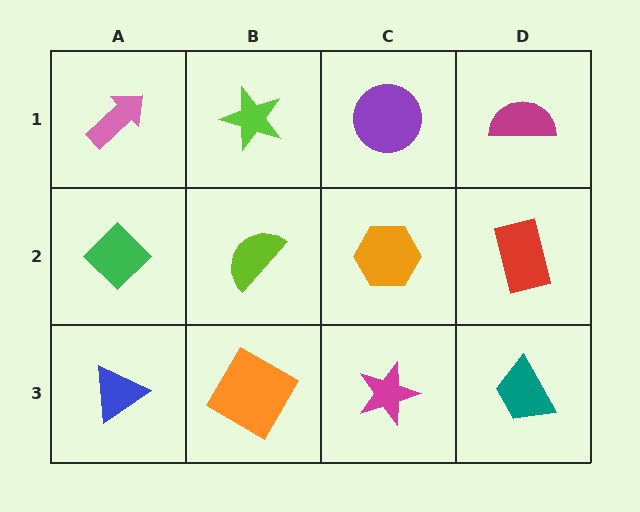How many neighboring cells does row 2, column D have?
3.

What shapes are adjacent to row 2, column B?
A lime star (row 1, column B), an orange square (row 3, column B), a green diamond (row 2, column A), an orange hexagon (row 2, column C).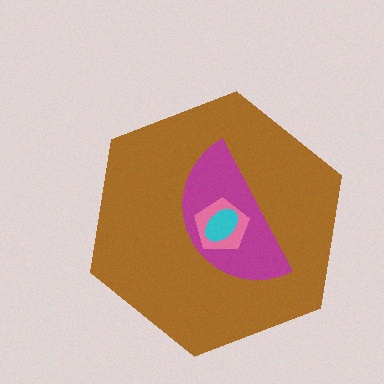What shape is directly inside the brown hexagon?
The magenta semicircle.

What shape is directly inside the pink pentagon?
The cyan ellipse.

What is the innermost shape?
The cyan ellipse.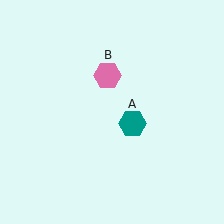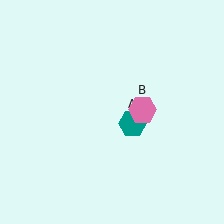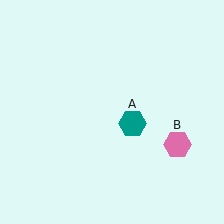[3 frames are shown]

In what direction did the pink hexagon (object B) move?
The pink hexagon (object B) moved down and to the right.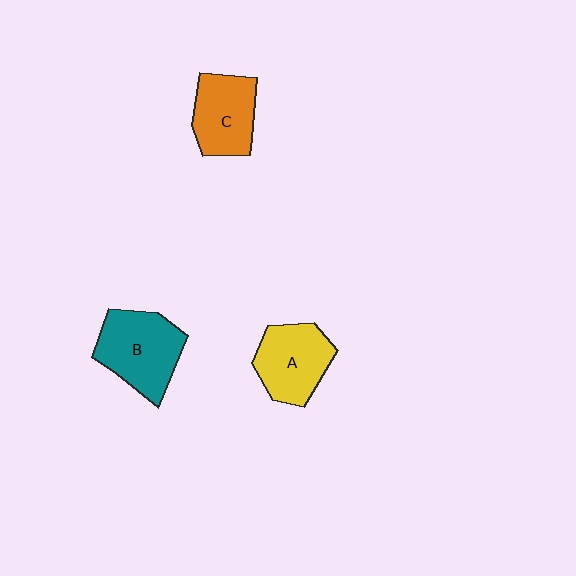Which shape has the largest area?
Shape B (teal).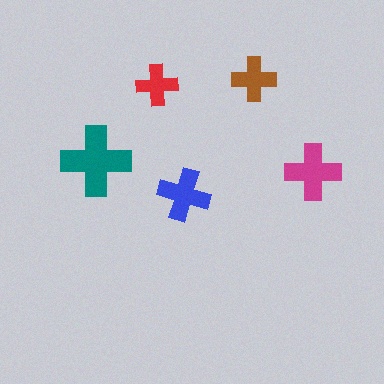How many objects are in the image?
There are 5 objects in the image.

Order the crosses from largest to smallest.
the teal one, the magenta one, the blue one, the brown one, the red one.